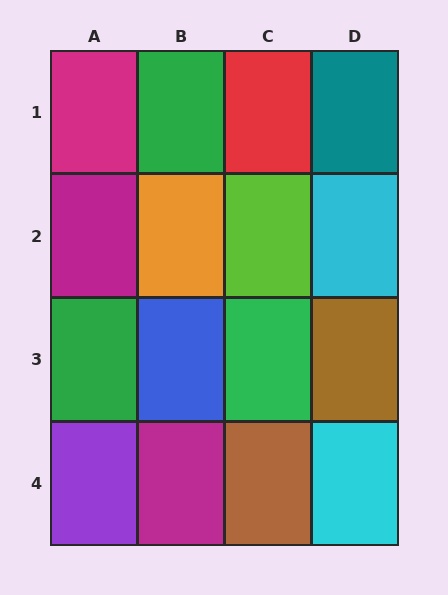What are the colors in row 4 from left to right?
Purple, magenta, brown, cyan.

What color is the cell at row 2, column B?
Orange.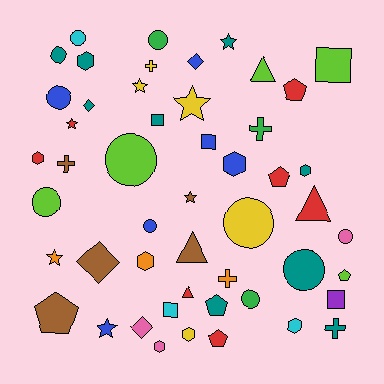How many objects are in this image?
There are 50 objects.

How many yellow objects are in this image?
There are 5 yellow objects.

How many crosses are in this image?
There are 5 crosses.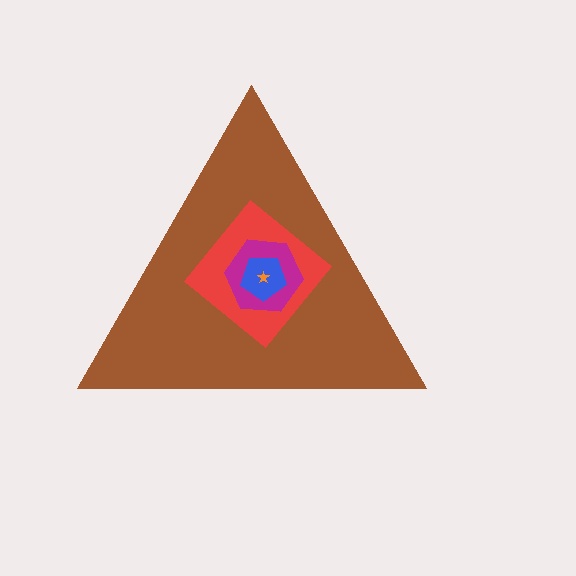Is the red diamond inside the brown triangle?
Yes.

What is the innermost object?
The orange star.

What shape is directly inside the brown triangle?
The red diamond.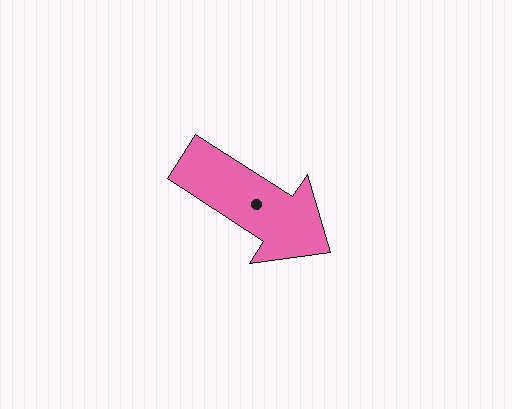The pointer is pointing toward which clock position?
Roughly 4 o'clock.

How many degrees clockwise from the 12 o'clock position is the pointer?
Approximately 123 degrees.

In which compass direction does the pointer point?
Southeast.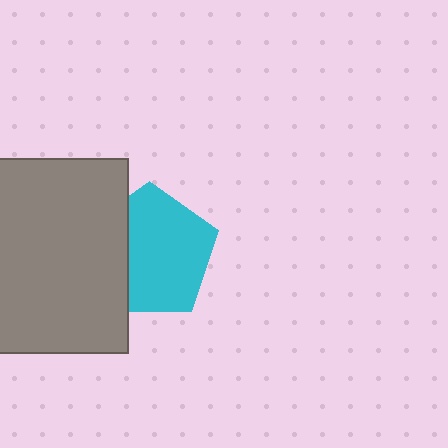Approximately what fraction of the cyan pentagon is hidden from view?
Roughly 30% of the cyan pentagon is hidden behind the gray rectangle.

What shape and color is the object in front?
The object in front is a gray rectangle.